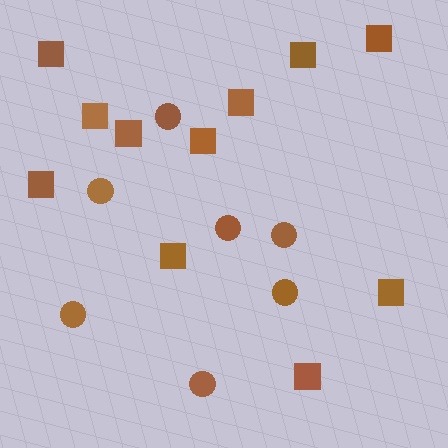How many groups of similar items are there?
There are 2 groups: one group of circles (7) and one group of squares (11).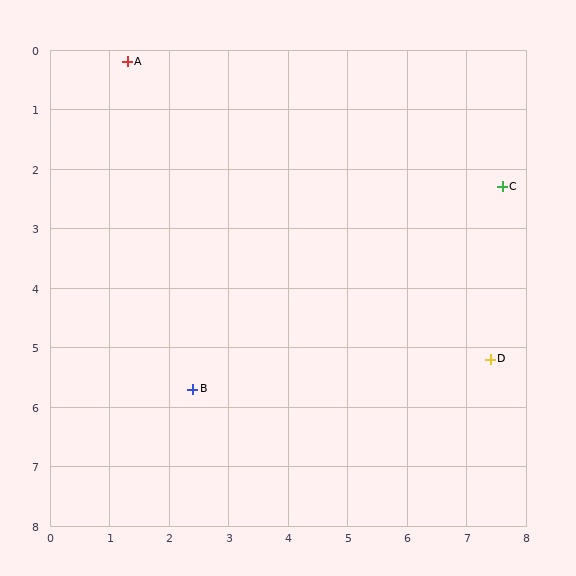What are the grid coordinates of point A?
Point A is at approximately (1.3, 0.2).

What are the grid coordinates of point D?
Point D is at approximately (7.4, 5.2).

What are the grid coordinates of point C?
Point C is at approximately (7.6, 2.3).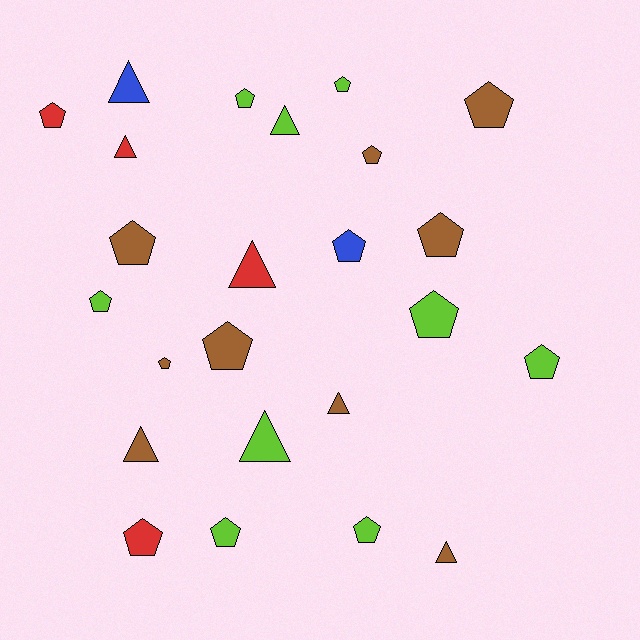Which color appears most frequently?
Lime, with 9 objects.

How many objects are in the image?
There are 24 objects.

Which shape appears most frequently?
Pentagon, with 16 objects.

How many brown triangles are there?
There are 3 brown triangles.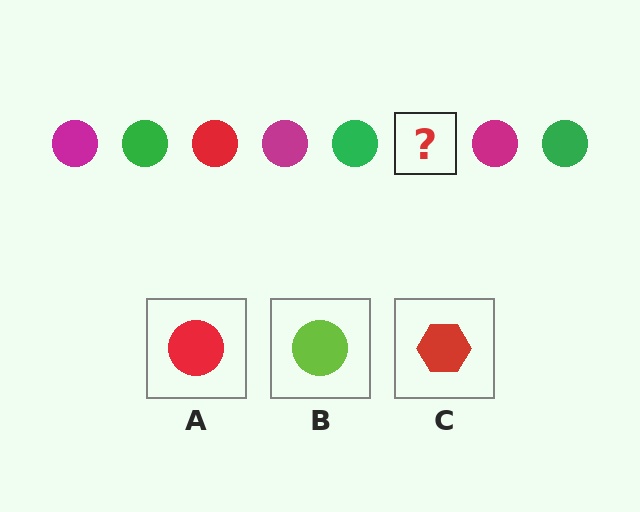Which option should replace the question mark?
Option A.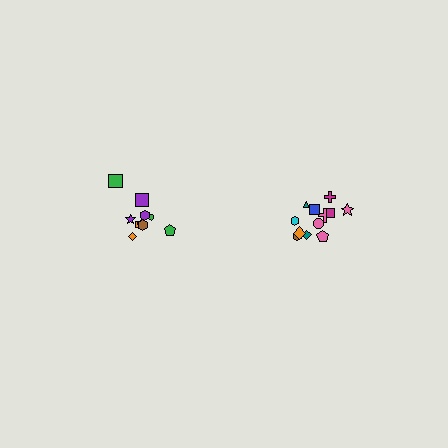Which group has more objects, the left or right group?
The right group.